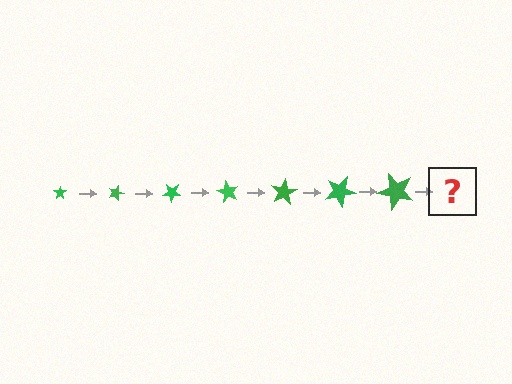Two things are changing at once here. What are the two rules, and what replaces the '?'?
The two rules are that the star grows larger each step and it rotates 20 degrees each step. The '?' should be a star, larger than the previous one and rotated 140 degrees from the start.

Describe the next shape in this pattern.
It should be a star, larger than the previous one and rotated 140 degrees from the start.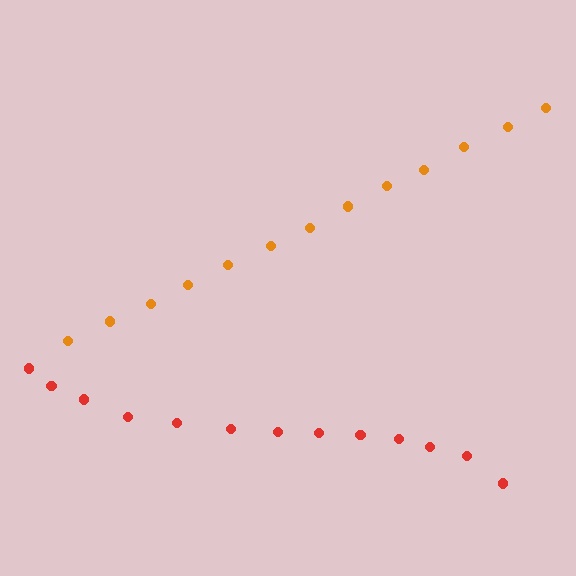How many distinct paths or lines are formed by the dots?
There are 2 distinct paths.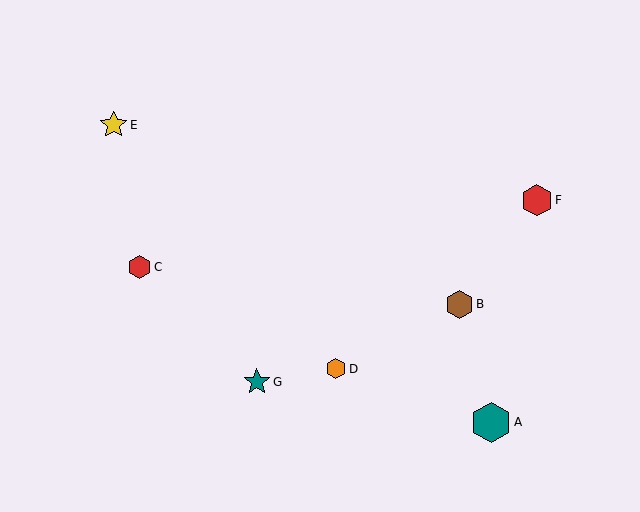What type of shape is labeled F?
Shape F is a red hexagon.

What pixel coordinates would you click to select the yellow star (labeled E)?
Click at (114, 125) to select the yellow star E.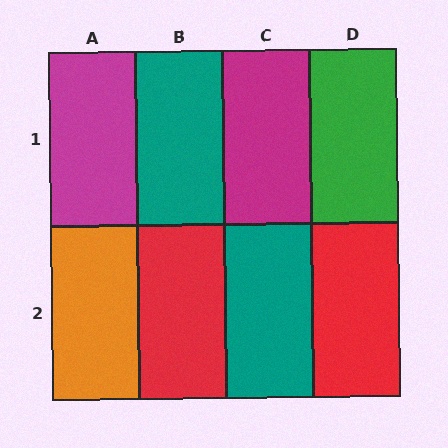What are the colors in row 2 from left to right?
Orange, red, teal, red.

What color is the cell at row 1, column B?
Teal.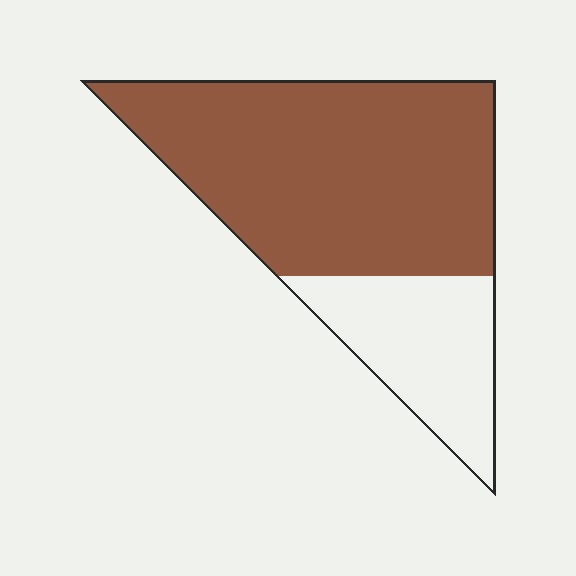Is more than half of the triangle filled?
Yes.